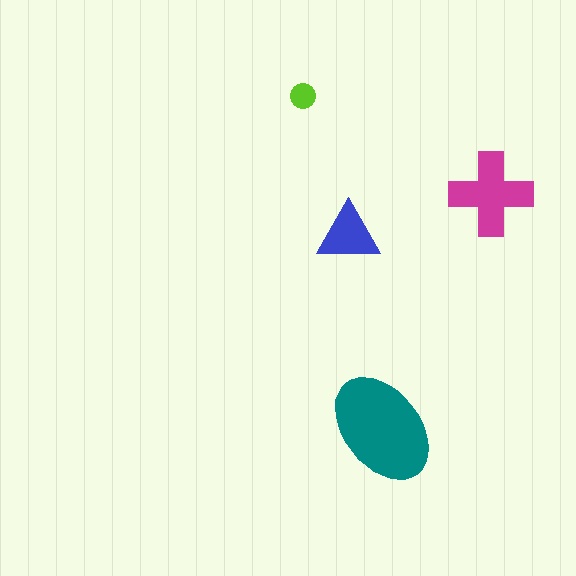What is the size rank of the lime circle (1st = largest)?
4th.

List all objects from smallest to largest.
The lime circle, the blue triangle, the magenta cross, the teal ellipse.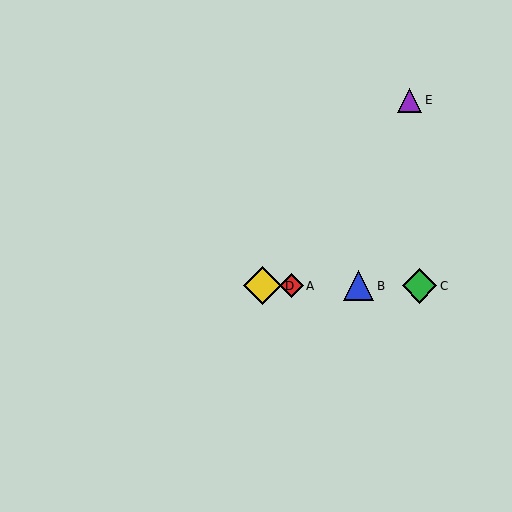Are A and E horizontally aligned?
No, A is at y≈286 and E is at y≈100.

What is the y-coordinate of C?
Object C is at y≈286.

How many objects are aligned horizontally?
4 objects (A, B, C, D) are aligned horizontally.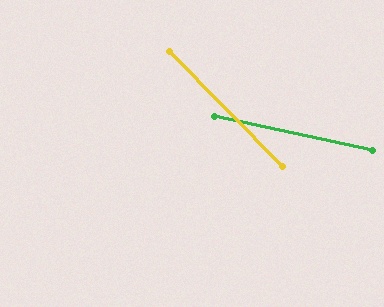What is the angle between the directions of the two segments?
Approximately 33 degrees.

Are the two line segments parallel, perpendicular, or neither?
Neither parallel nor perpendicular — they differ by about 33°.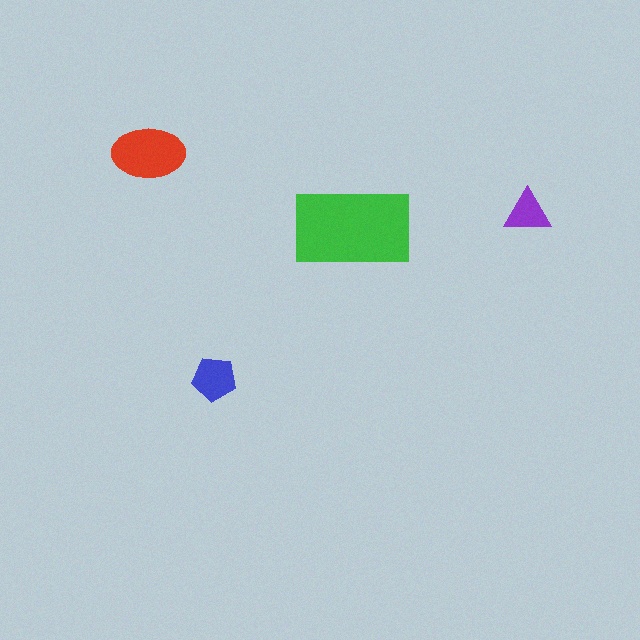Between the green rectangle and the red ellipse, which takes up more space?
The green rectangle.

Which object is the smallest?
The purple triangle.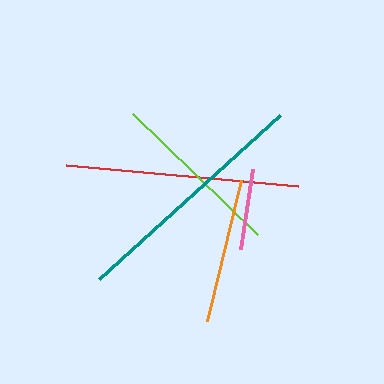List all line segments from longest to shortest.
From longest to shortest: teal, red, lime, orange, pink.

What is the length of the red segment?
The red segment is approximately 233 pixels long.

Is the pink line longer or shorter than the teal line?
The teal line is longer than the pink line.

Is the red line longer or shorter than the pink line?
The red line is longer than the pink line.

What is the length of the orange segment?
The orange segment is approximately 144 pixels long.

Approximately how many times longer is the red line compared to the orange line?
The red line is approximately 1.6 times the length of the orange line.